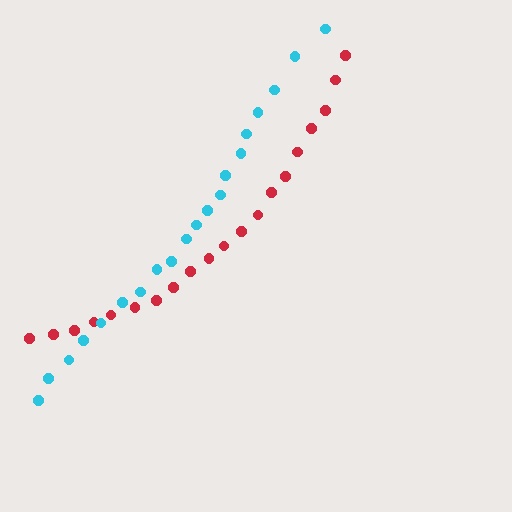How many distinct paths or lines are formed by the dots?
There are 2 distinct paths.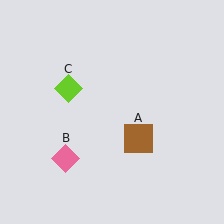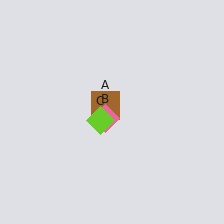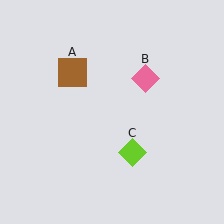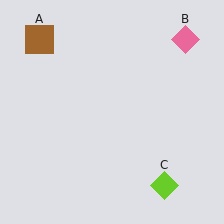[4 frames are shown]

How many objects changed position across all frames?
3 objects changed position: brown square (object A), pink diamond (object B), lime diamond (object C).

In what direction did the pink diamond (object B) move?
The pink diamond (object B) moved up and to the right.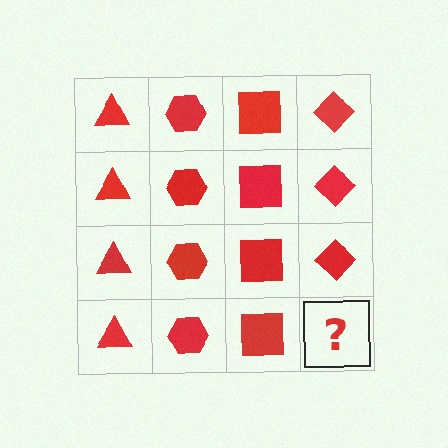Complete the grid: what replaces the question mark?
The question mark should be replaced with a red diamond.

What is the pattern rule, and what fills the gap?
The rule is that each column has a consistent shape. The gap should be filled with a red diamond.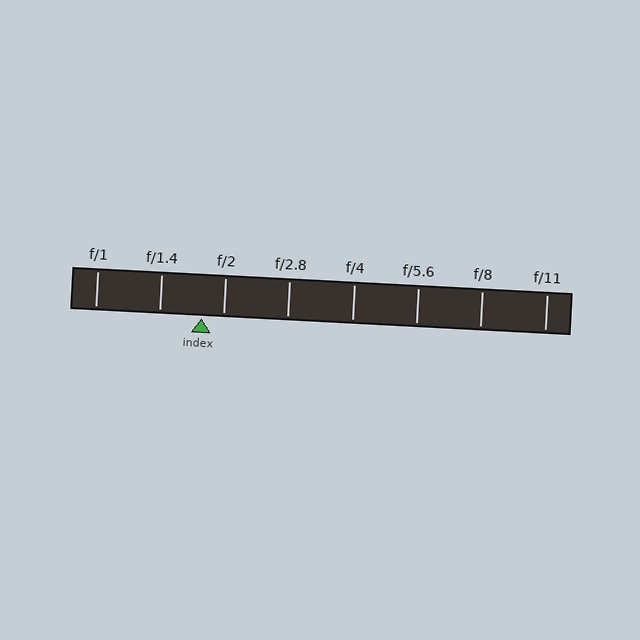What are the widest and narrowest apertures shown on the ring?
The widest aperture shown is f/1 and the narrowest is f/11.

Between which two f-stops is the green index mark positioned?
The index mark is between f/1.4 and f/2.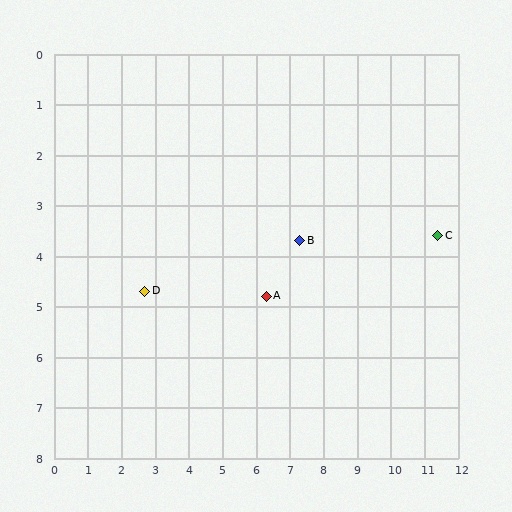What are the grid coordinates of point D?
Point D is at approximately (2.7, 4.7).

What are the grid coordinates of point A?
Point A is at approximately (6.3, 4.8).